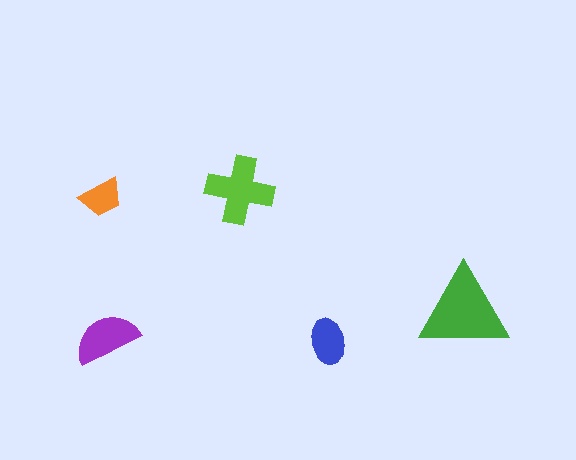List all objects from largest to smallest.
The green triangle, the lime cross, the purple semicircle, the blue ellipse, the orange trapezoid.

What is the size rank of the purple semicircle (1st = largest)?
3rd.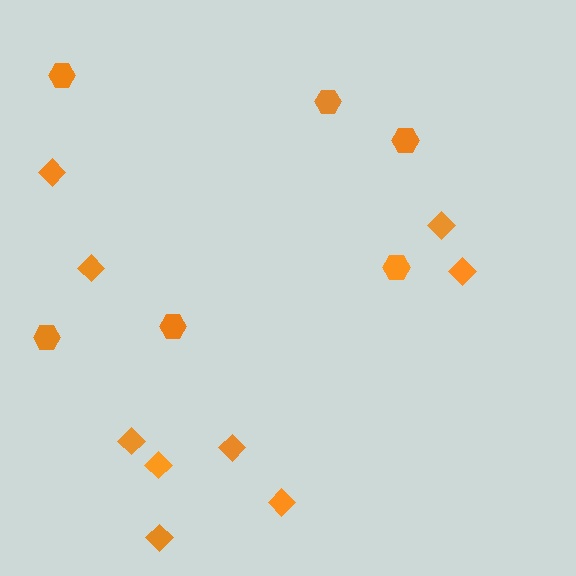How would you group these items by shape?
There are 2 groups: one group of hexagons (6) and one group of diamonds (9).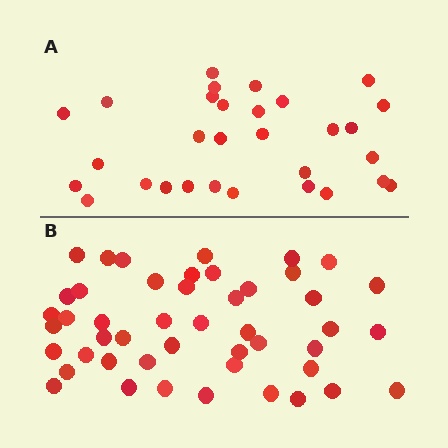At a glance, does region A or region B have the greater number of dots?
Region B (the bottom region) has more dots.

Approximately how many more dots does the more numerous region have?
Region B has approximately 15 more dots than region A.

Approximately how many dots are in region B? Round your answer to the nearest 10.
About 50 dots. (The exact count is 47, which rounds to 50.)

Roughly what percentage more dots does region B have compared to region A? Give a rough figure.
About 55% more.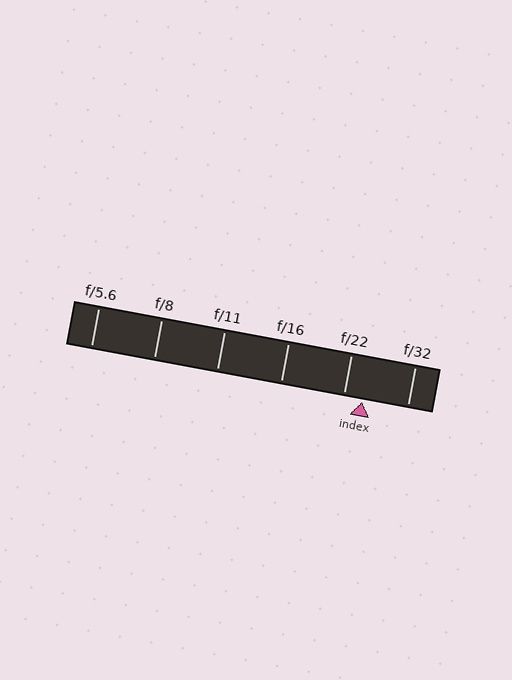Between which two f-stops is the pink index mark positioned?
The index mark is between f/22 and f/32.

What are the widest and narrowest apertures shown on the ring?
The widest aperture shown is f/5.6 and the narrowest is f/32.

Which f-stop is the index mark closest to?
The index mark is closest to f/22.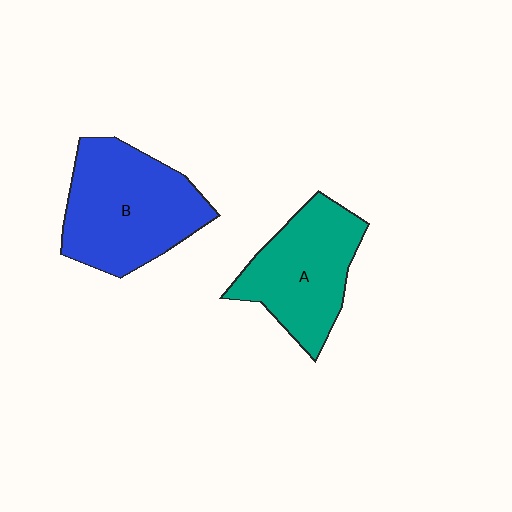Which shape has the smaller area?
Shape A (teal).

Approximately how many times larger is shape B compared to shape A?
Approximately 1.2 times.